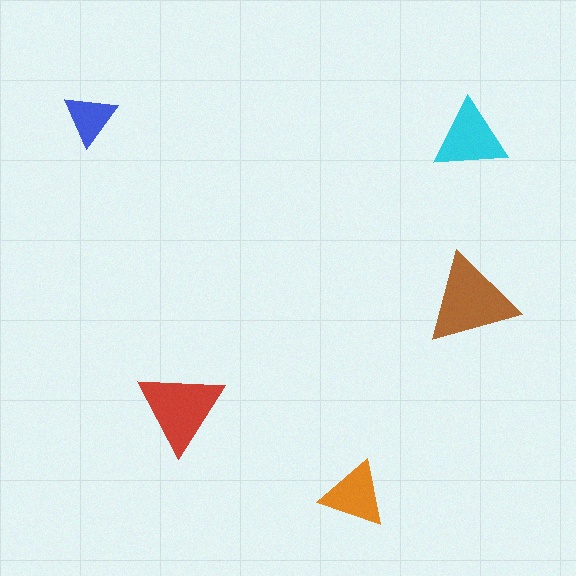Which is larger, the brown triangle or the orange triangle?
The brown one.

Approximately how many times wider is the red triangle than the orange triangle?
About 1.5 times wider.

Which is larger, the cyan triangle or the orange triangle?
The cyan one.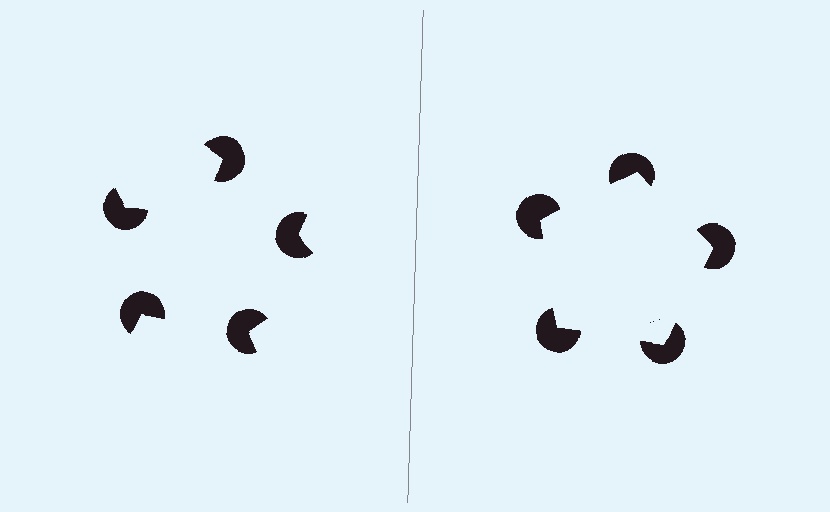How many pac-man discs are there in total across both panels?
10 — 5 on each side.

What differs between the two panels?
The pac-man discs are positioned identically on both sides; only the wedge orientations differ. On the right they align to a pentagon; on the left they are misaligned.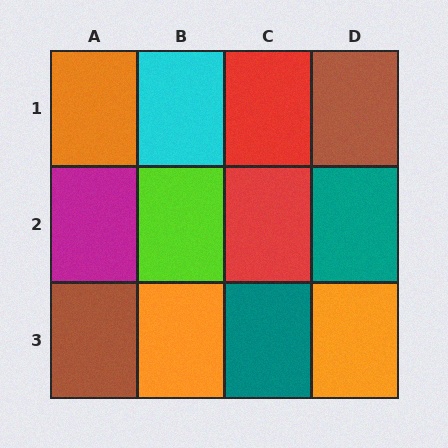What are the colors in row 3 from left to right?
Brown, orange, teal, orange.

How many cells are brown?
2 cells are brown.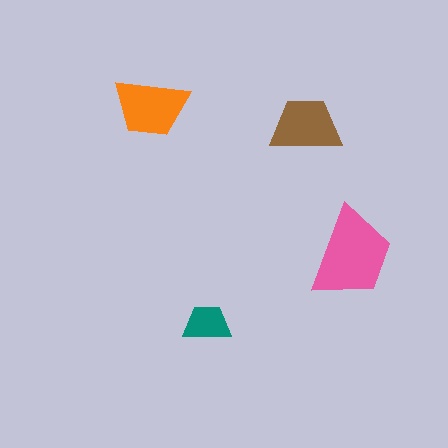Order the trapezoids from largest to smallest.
the pink one, the orange one, the brown one, the teal one.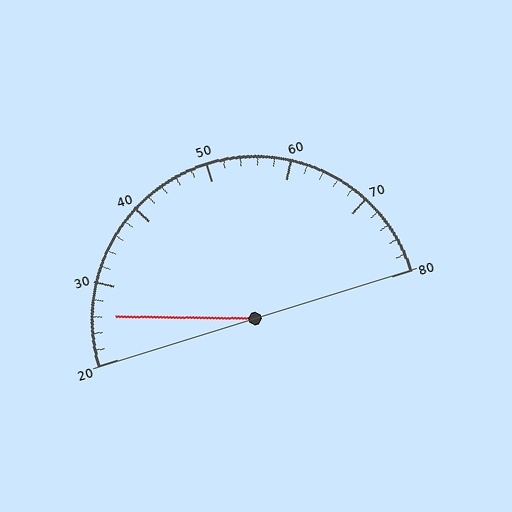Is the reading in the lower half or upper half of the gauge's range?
The reading is in the lower half of the range (20 to 80).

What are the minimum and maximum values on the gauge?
The gauge ranges from 20 to 80.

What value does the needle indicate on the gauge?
The needle indicates approximately 26.